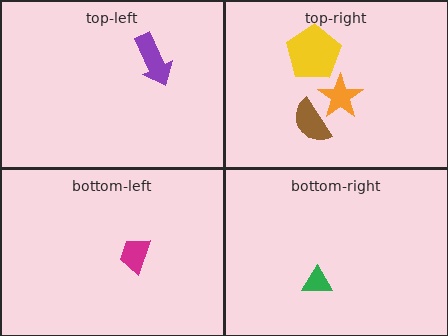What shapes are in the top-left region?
The purple arrow.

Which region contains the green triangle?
The bottom-right region.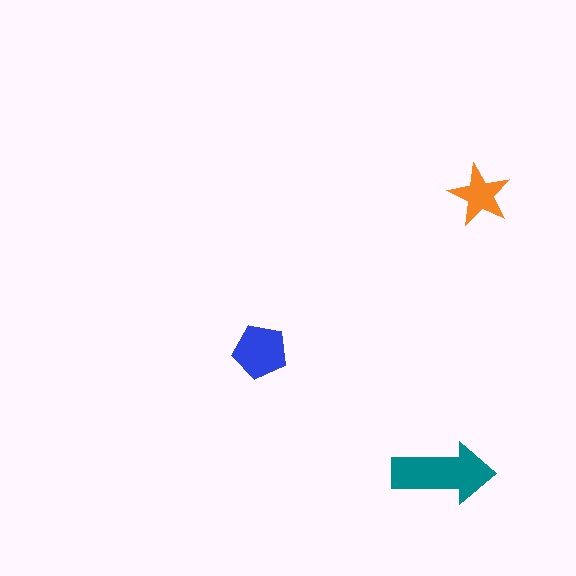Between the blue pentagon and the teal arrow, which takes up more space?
The teal arrow.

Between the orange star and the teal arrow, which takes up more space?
The teal arrow.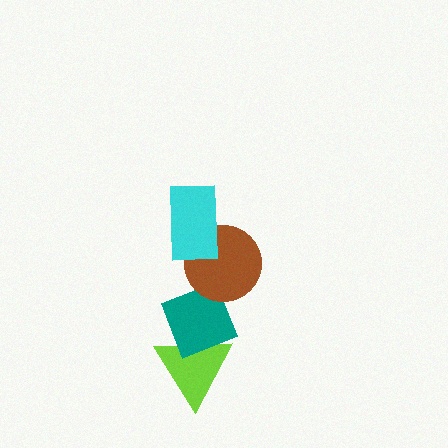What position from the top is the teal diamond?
The teal diamond is 3rd from the top.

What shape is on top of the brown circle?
The cyan rectangle is on top of the brown circle.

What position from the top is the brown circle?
The brown circle is 2nd from the top.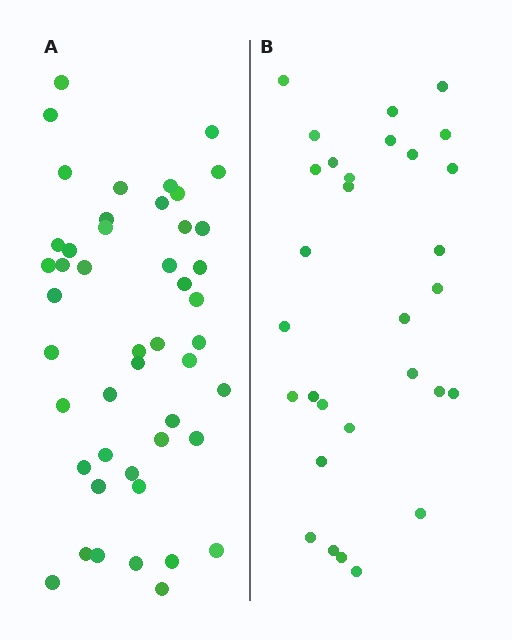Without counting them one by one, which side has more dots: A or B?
Region A (the left region) has more dots.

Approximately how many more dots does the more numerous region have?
Region A has approximately 15 more dots than region B.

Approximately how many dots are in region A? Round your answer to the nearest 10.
About 50 dots. (The exact count is 47, which rounds to 50.)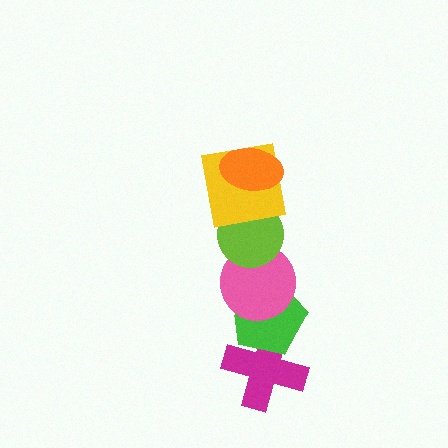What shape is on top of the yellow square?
The orange ellipse is on top of the yellow square.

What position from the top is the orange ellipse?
The orange ellipse is 1st from the top.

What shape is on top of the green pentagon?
The pink circle is on top of the green pentagon.